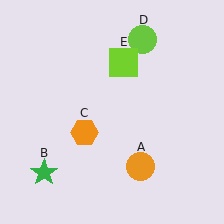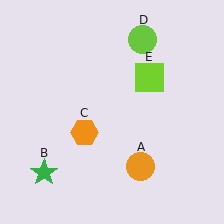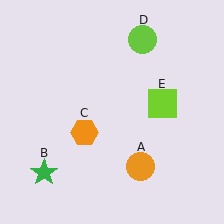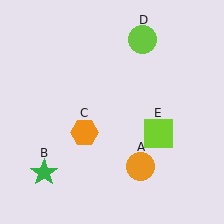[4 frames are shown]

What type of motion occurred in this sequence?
The lime square (object E) rotated clockwise around the center of the scene.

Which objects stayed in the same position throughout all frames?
Orange circle (object A) and green star (object B) and orange hexagon (object C) and lime circle (object D) remained stationary.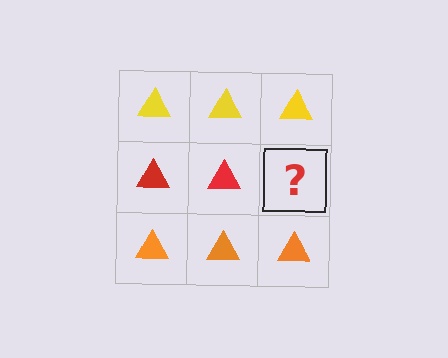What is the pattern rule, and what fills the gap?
The rule is that each row has a consistent color. The gap should be filled with a red triangle.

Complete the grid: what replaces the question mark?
The question mark should be replaced with a red triangle.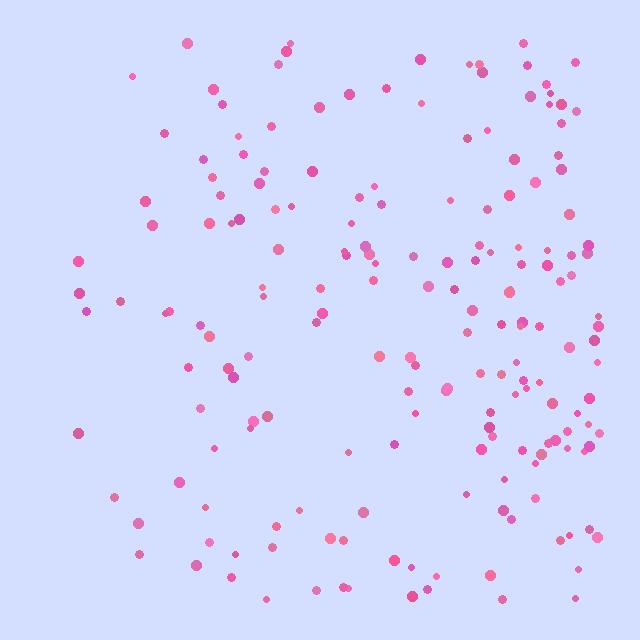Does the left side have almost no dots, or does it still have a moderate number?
Still a moderate number, just noticeably fewer than the right.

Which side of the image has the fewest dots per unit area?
The left.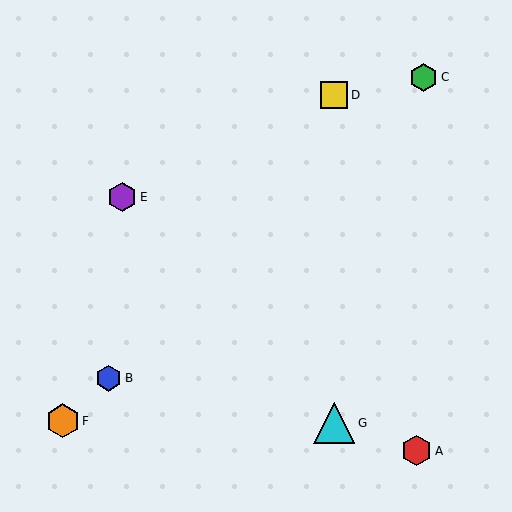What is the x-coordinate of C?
Object C is at x≈424.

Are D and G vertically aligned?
Yes, both are at x≈334.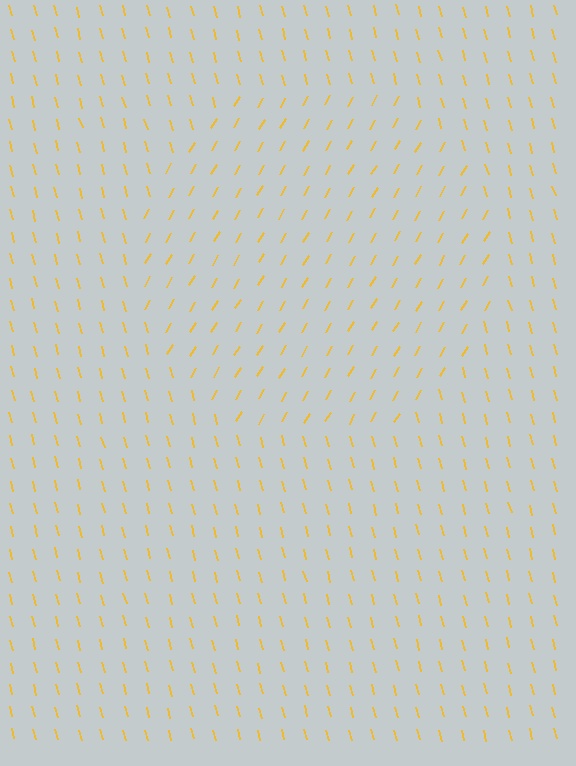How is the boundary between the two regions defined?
The boundary is defined purely by a change in line orientation (approximately 45 degrees difference). All lines are the same color and thickness.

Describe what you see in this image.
The image is filled with small yellow line segments. A circle region in the image has lines oriented differently from the surrounding lines, creating a visible texture boundary.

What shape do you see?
I see a circle.